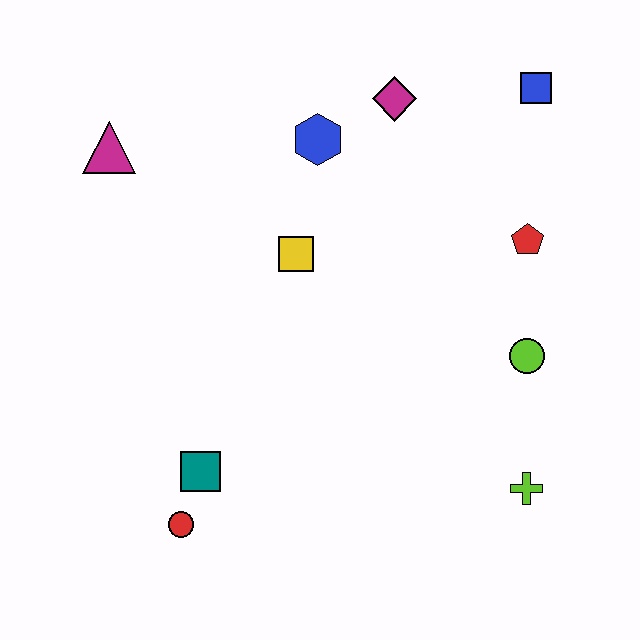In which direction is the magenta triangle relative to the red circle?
The magenta triangle is above the red circle.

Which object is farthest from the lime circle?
The magenta triangle is farthest from the lime circle.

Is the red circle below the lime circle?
Yes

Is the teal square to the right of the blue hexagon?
No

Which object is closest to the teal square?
The red circle is closest to the teal square.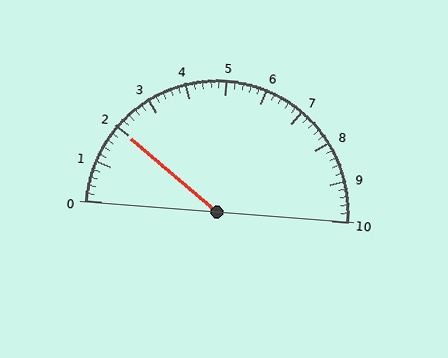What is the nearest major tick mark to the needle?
The nearest major tick mark is 2.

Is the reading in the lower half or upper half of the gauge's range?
The reading is in the lower half of the range (0 to 10).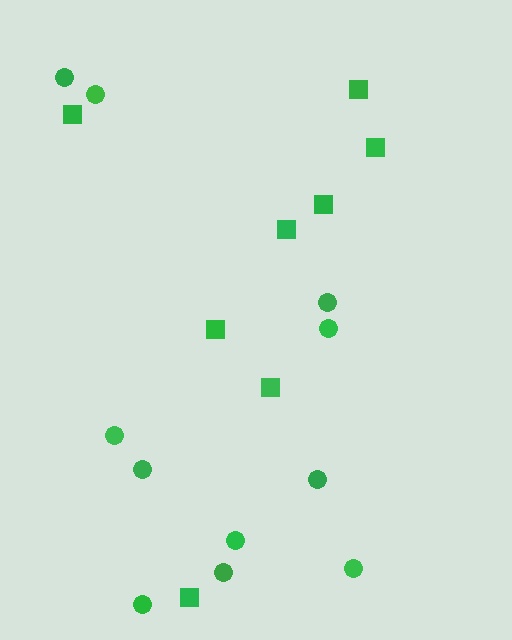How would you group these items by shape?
There are 2 groups: one group of squares (8) and one group of circles (11).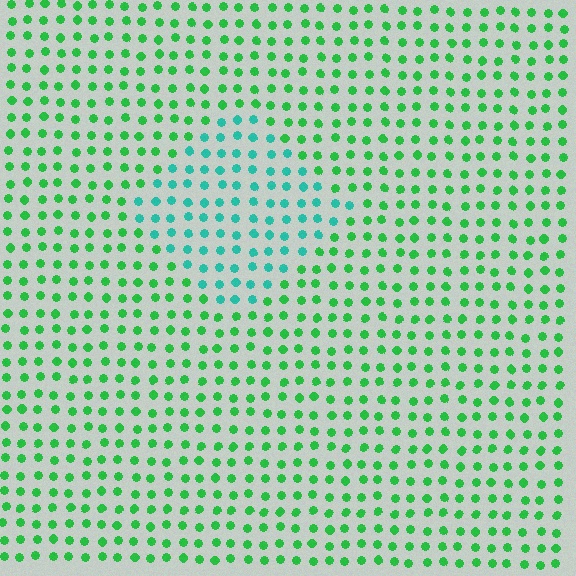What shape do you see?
I see a diamond.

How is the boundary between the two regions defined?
The boundary is defined purely by a slight shift in hue (about 40 degrees). Spacing, size, and orientation are identical on both sides.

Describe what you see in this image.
The image is filled with small green elements in a uniform arrangement. A diamond-shaped region is visible where the elements are tinted to a slightly different hue, forming a subtle color boundary.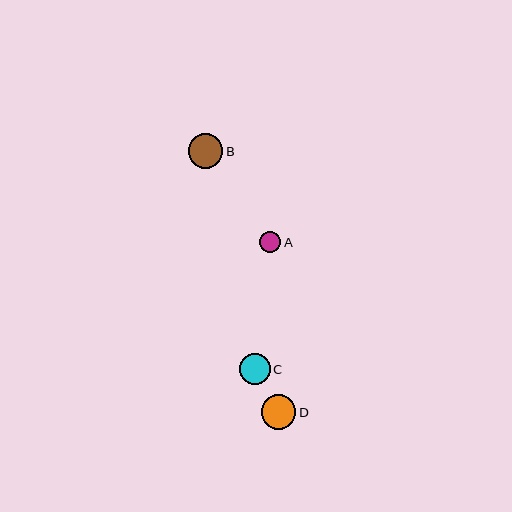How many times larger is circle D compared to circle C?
Circle D is approximately 1.1 times the size of circle C.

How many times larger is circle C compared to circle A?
Circle C is approximately 1.5 times the size of circle A.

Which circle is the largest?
Circle D is the largest with a size of approximately 35 pixels.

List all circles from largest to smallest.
From largest to smallest: D, B, C, A.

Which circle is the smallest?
Circle A is the smallest with a size of approximately 21 pixels.